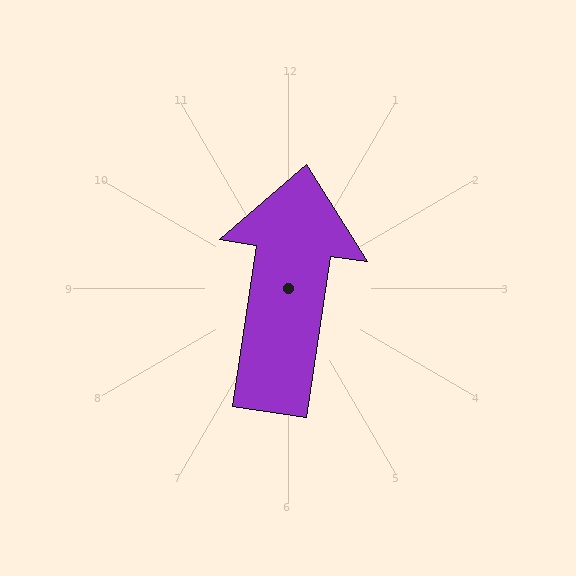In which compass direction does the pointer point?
North.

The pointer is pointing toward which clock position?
Roughly 12 o'clock.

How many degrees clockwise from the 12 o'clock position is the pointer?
Approximately 8 degrees.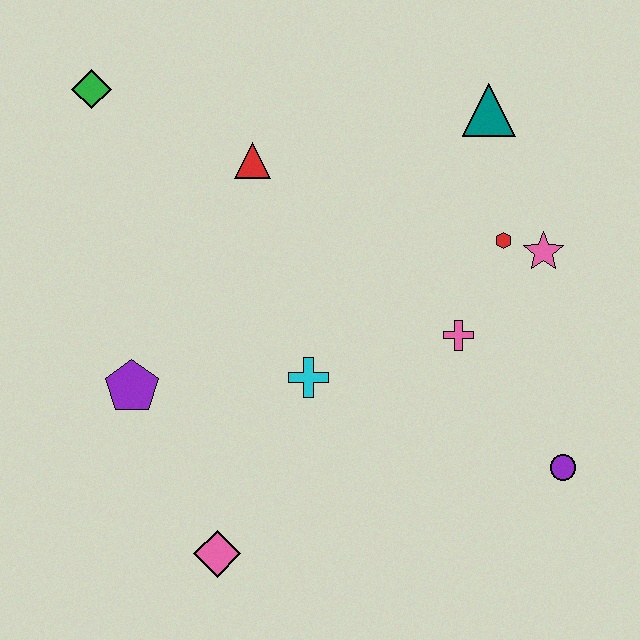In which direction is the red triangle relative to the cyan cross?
The red triangle is above the cyan cross.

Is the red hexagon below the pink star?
No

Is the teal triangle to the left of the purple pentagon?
No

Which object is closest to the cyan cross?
The pink cross is closest to the cyan cross.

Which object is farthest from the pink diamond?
The teal triangle is farthest from the pink diamond.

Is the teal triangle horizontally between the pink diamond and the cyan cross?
No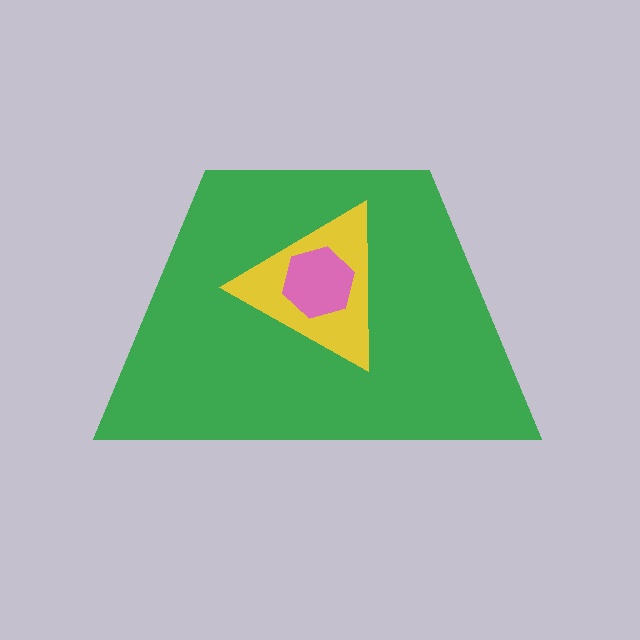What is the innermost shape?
The pink hexagon.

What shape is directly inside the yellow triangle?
The pink hexagon.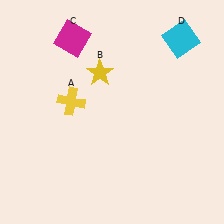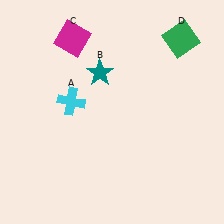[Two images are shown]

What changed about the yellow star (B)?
In Image 1, B is yellow. In Image 2, it changed to teal.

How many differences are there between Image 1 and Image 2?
There are 3 differences between the two images.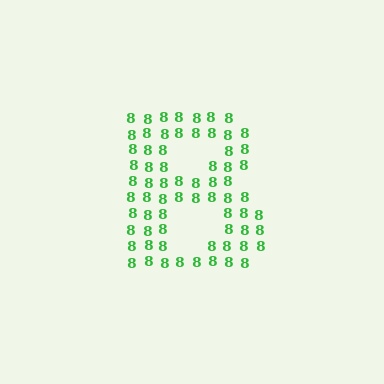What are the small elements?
The small elements are digit 8's.